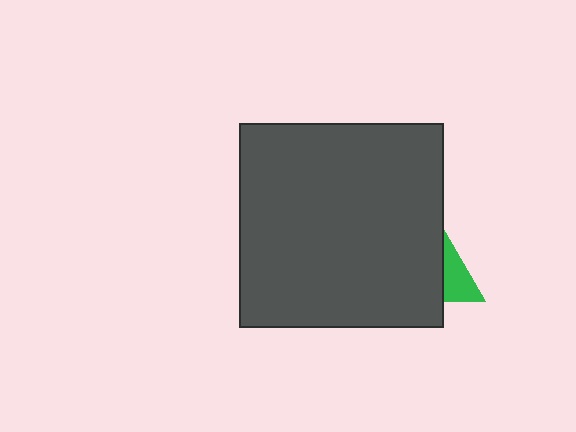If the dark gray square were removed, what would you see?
You would see the complete green triangle.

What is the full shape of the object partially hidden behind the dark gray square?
The partially hidden object is a green triangle.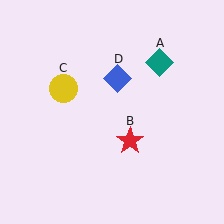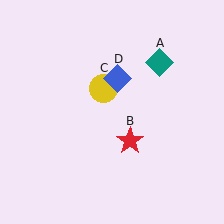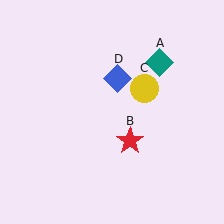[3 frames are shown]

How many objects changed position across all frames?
1 object changed position: yellow circle (object C).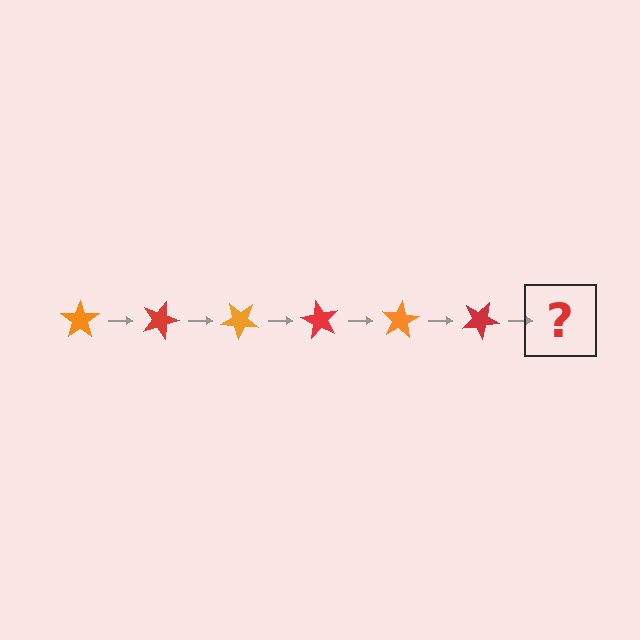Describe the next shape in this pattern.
It should be an orange star, rotated 120 degrees from the start.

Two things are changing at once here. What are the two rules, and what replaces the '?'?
The two rules are that it rotates 20 degrees each step and the color cycles through orange and red. The '?' should be an orange star, rotated 120 degrees from the start.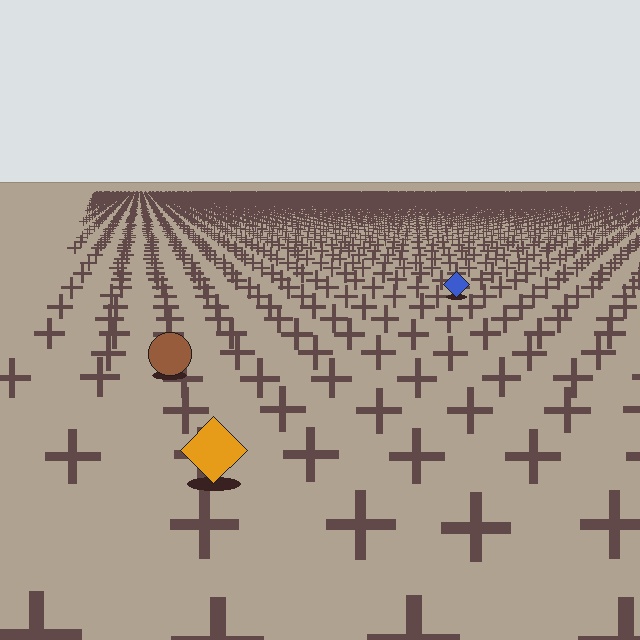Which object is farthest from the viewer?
The blue diamond is farthest from the viewer. It appears smaller and the ground texture around it is denser.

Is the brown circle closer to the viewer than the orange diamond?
No. The orange diamond is closer — you can tell from the texture gradient: the ground texture is coarser near it.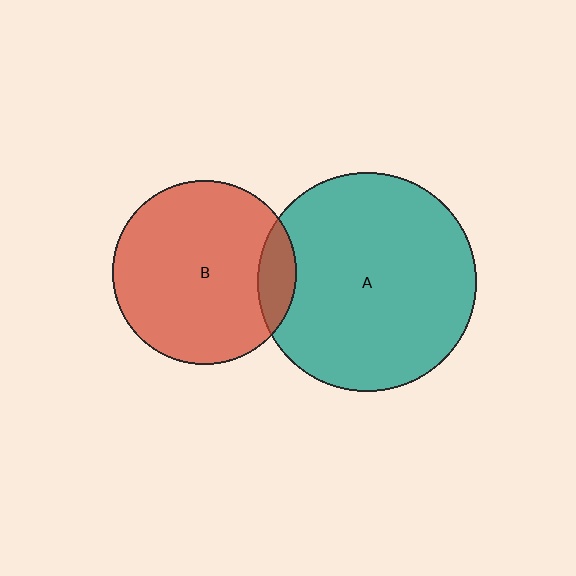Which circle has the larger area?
Circle A (teal).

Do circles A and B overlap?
Yes.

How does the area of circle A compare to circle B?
Approximately 1.4 times.